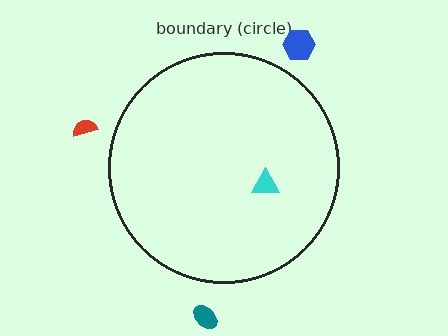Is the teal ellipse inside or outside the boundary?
Outside.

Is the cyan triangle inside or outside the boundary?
Inside.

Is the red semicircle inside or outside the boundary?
Outside.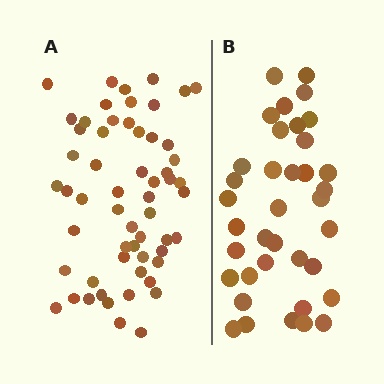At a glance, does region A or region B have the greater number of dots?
Region A (the left region) has more dots.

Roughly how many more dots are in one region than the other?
Region A has approximately 20 more dots than region B.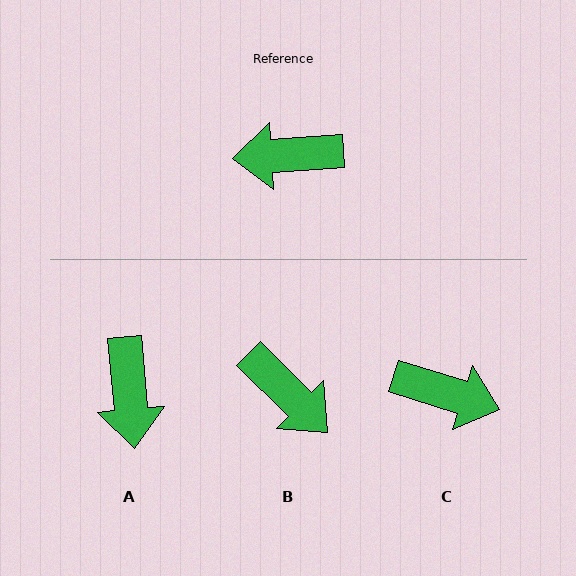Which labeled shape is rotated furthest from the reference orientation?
C, about 159 degrees away.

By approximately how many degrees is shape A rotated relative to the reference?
Approximately 91 degrees counter-clockwise.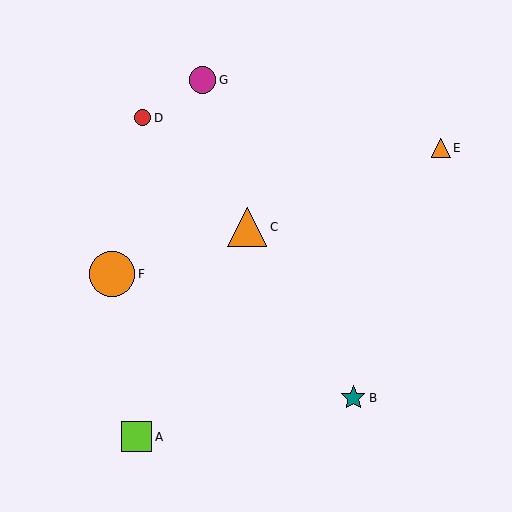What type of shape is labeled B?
Shape B is a teal star.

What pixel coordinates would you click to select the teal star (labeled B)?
Click at (353, 398) to select the teal star B.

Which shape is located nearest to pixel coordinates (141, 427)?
The lime square (labeled A) at (137, 437) is nearest to that location.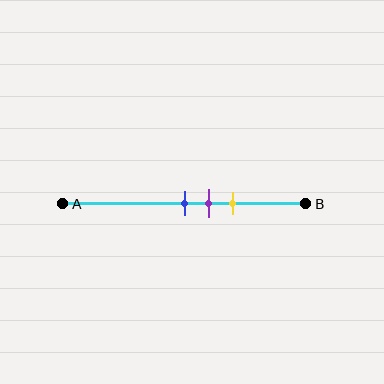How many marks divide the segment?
There are 3 marks dividing the segment.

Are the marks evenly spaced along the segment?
Yes, the marks are approximately evenly spaced.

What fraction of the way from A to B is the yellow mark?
The yellow mark is approximately 70% (0.7) of the way from A to B.